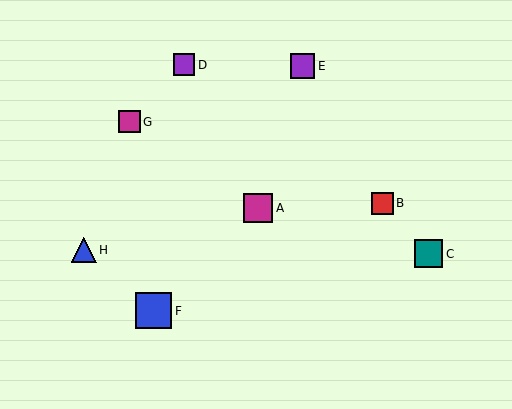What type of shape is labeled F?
Shape F is a blue square.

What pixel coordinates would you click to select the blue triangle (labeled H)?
Click at (84, 250) to select the blue triangle H.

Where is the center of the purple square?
The center of the purple square is at (184, 65).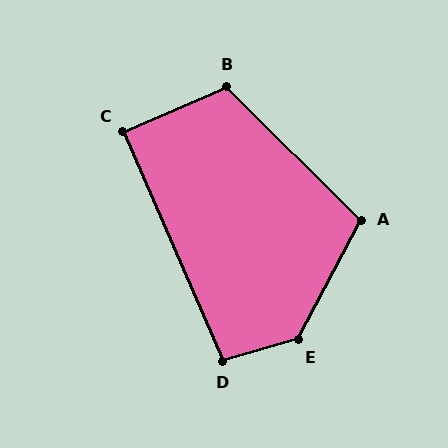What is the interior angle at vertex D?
Approximately 97 degrees (obtuse).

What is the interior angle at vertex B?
Approximately 112 degrees (obtuse).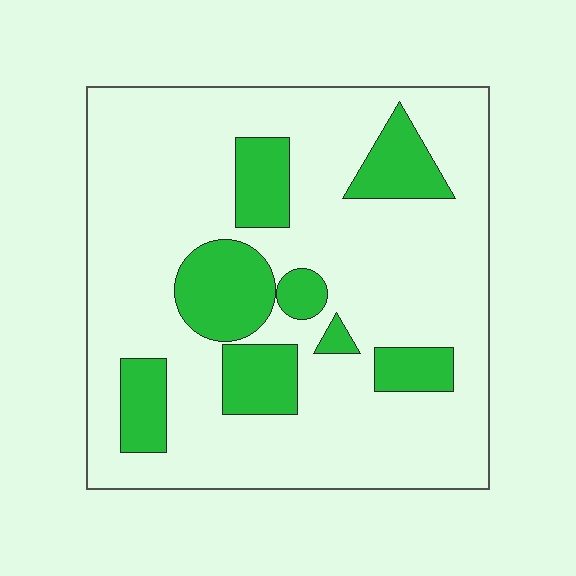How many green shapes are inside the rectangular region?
8.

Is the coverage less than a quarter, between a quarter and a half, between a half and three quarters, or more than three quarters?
Less than a quarter.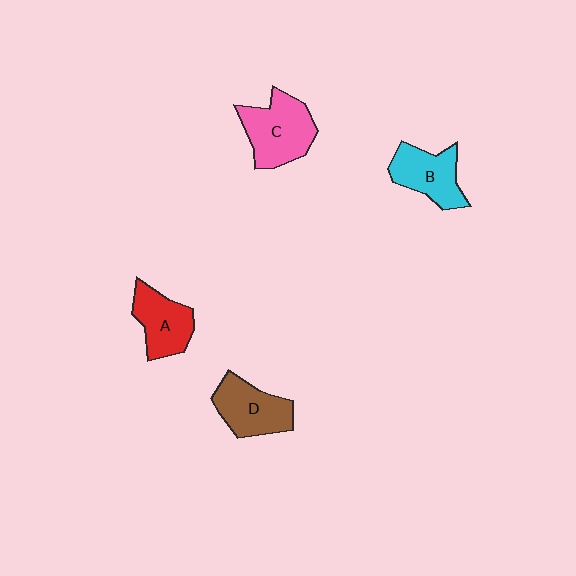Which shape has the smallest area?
Shape A (red).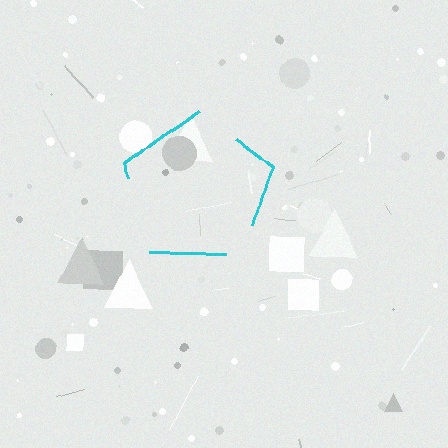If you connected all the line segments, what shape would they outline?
They would outline a pentagon.